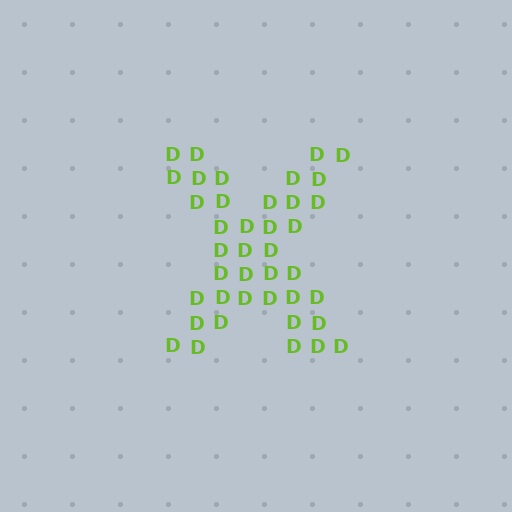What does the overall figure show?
The overall figure shows the letter X.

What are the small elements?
The small elements are letter D's.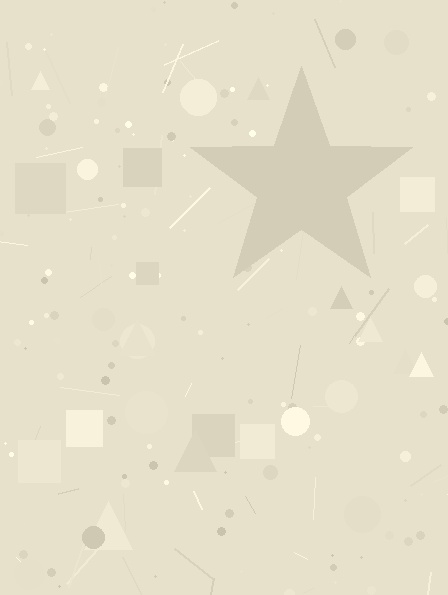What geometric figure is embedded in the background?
A star is embedded in the background.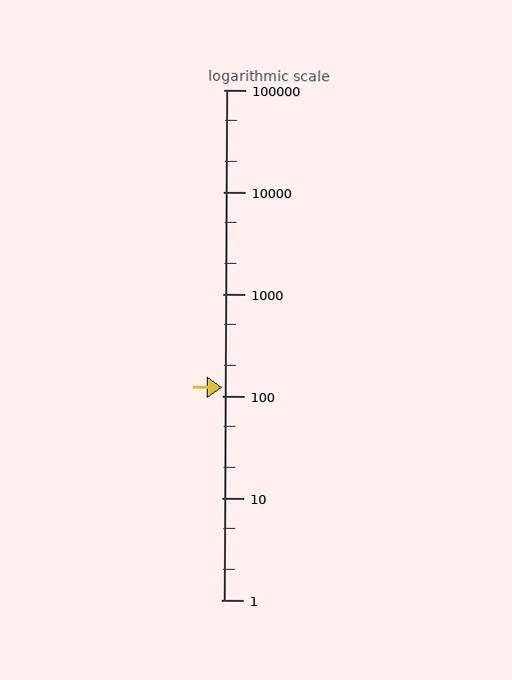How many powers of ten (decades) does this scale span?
The scale spans 5 decades, from 1 to 100000.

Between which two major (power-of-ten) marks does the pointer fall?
The pointer is between 100 and 1000.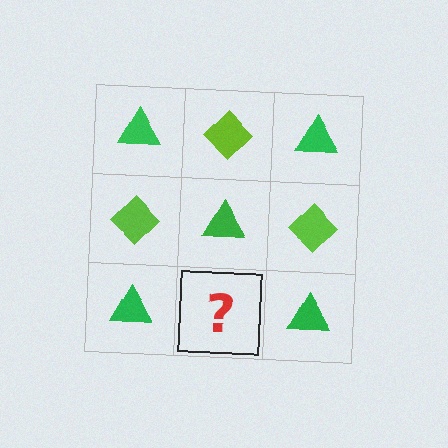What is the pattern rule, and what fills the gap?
The rule is that it alternates green triangle and lime diamond in a checkerboard pattern. The gap should be filled with a lime diamond.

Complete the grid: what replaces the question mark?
The question mark should be replaced with a lime diamond.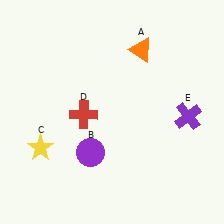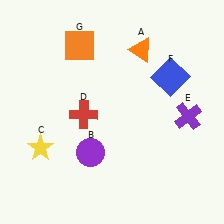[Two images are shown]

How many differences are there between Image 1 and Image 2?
There are 2 differences between the two images.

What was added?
A blue square (F), an orange square (G) were added in Image 2.